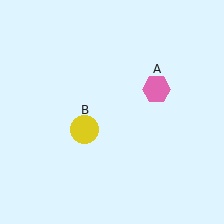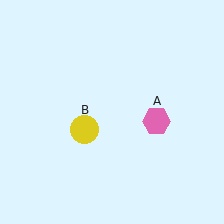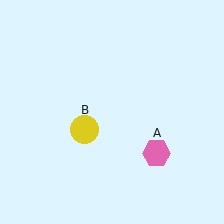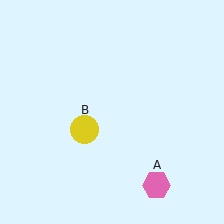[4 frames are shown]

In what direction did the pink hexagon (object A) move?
The pink hexagon (object A) moved down.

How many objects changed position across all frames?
1 object changed position: pink hexagon (object A).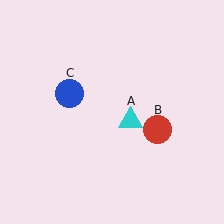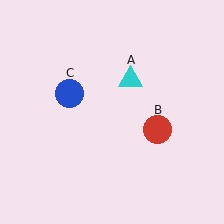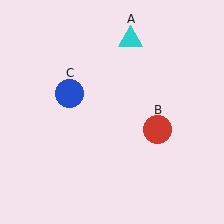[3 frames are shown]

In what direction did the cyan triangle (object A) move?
The cyan triangle (object A) moved up.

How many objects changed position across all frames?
1 object changed position: cyan triangle (object A).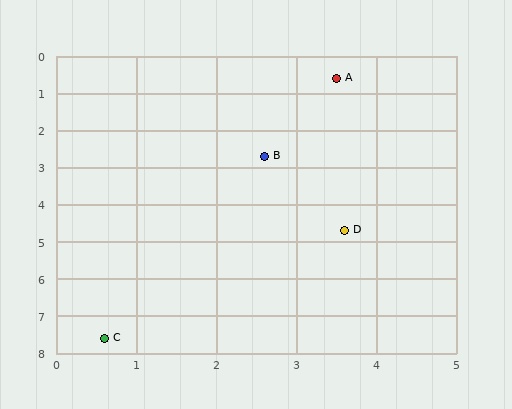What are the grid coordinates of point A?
Point A is at approximately (3.5, 0.6).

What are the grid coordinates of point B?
Point B is at approximately (2.6, 2.7).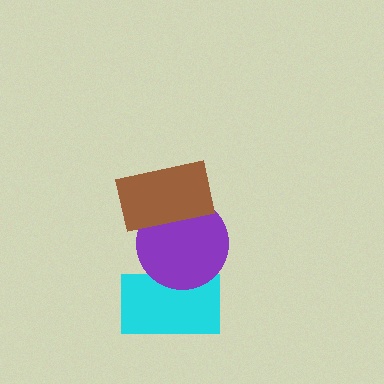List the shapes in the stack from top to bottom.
From top to bottom: the brown rectangle, the purple circle, the cyan rectangle.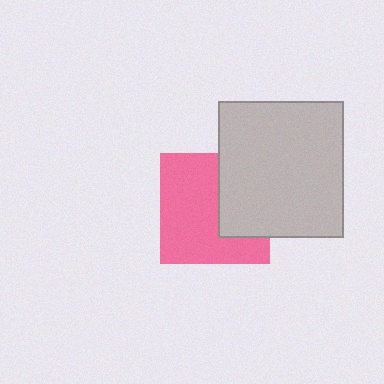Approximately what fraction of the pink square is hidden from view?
Roughly 36% of the pink square is hidden behind the light gray rectangle.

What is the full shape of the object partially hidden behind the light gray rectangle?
The partially hidden object is a pink square.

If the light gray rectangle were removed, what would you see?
You would see the complete pink square.